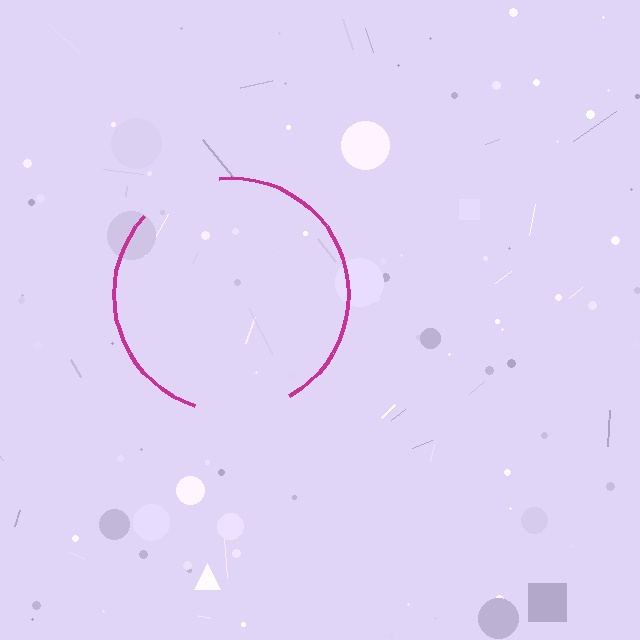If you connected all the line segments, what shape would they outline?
They would outline a circle.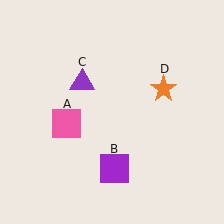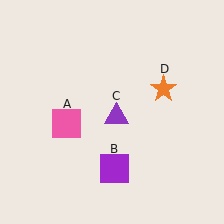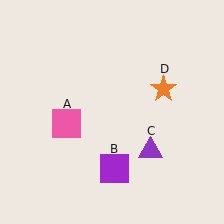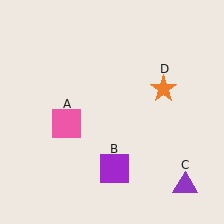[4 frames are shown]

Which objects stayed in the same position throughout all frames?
Pink square (object A) and purple square (object B) and orange star (object D) remained stationary.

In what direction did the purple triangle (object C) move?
The purple triangle (object C) moved down and to the right.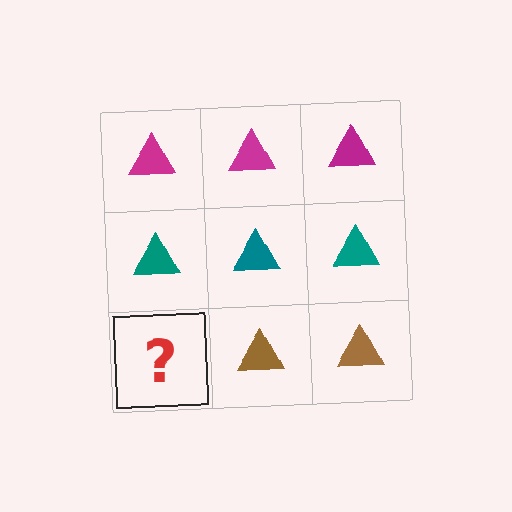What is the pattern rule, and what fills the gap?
The rule is that each row has a consistent color. The gap should be filled with a brown triangle.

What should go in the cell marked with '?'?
The missing cell should contain a brown triangle.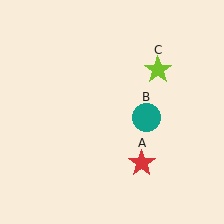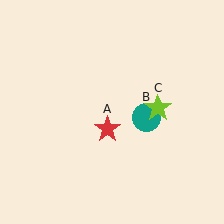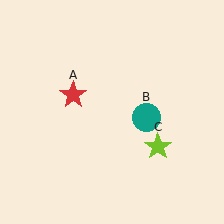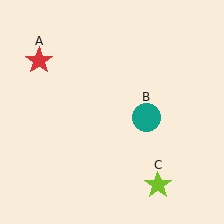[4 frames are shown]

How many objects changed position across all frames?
2 objects changed position: red star (object A), lime star (object C).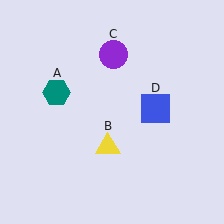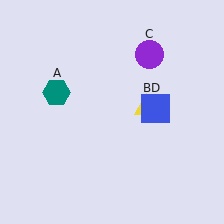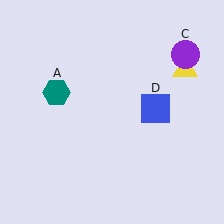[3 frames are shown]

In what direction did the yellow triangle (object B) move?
The yellow triangle (object B) moved up and to the right.